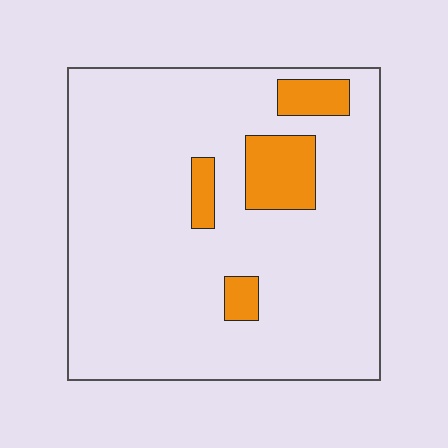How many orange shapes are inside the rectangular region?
4.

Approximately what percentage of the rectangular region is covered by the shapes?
Approximately 10%.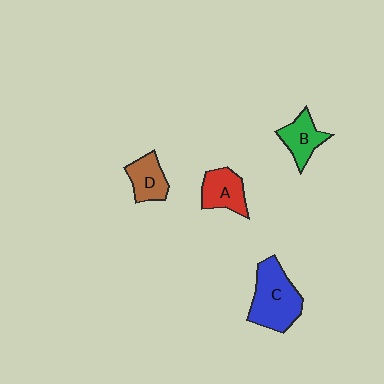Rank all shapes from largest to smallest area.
From largest to smallest: C (blue), A (red), B (green), D (brown).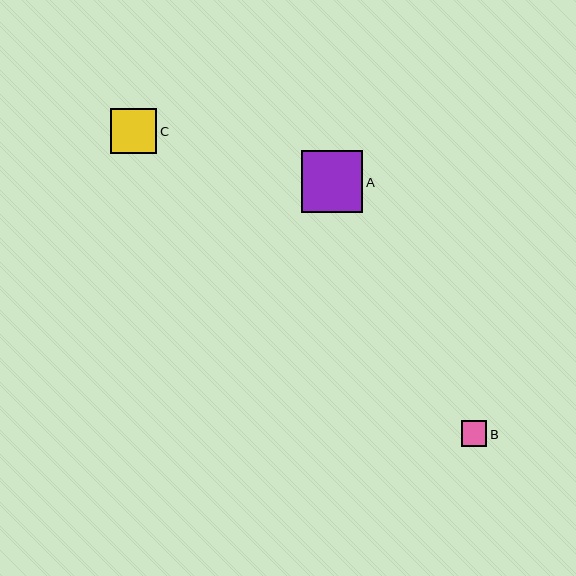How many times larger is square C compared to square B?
Square C is approximately 1.8 times the size of square B.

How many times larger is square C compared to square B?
Square C is approximately 1.8 times the size of square B.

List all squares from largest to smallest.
From largest to smallest: A, C, B.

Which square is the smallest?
Square B is the smallest with a size of approximately 25 pixels.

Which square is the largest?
Square A is the largest with a size of approximately 62 pixels.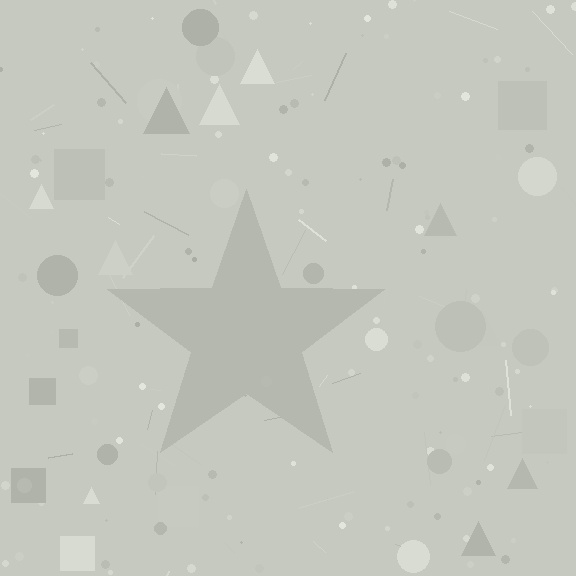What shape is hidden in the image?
A star is hidden in the image.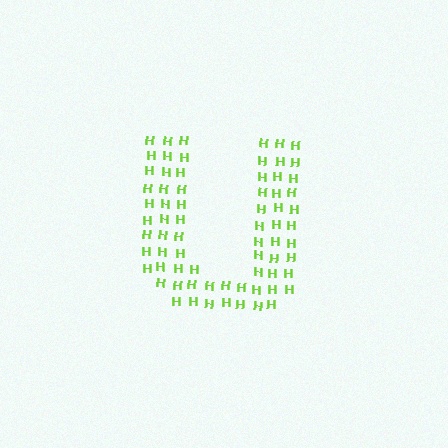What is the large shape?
The large shape is the letter U.